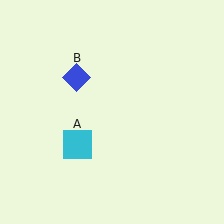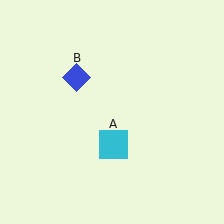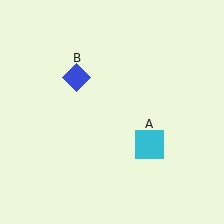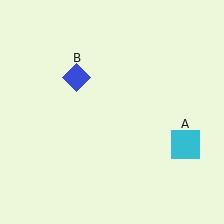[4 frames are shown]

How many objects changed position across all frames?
1 object changed position: cyan square (object A).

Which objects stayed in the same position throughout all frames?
Blue diamond (object B) remained stationary.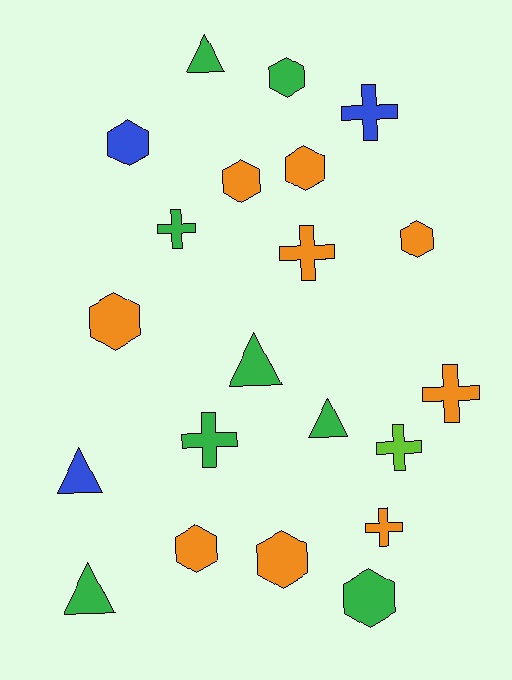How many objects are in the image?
There are 21 objects.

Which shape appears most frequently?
Hexagon, with 9 objects.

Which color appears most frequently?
Orange, with 9 objects.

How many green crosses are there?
There are 2 green crosses.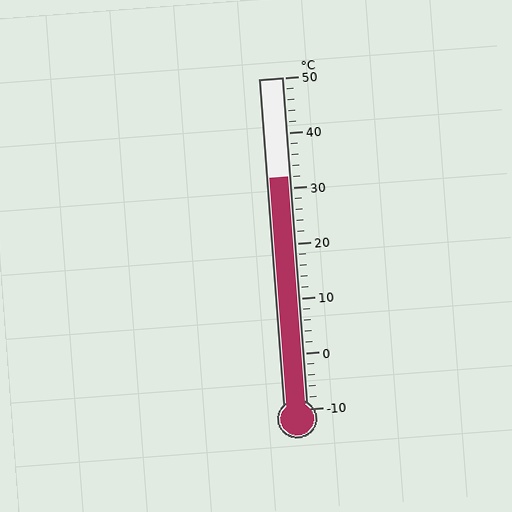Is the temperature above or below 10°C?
The temperature is above 10°C.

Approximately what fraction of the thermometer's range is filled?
The thermometer is filled to approximately 70% of its range.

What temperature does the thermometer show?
The thermometer shows approximately 32°C.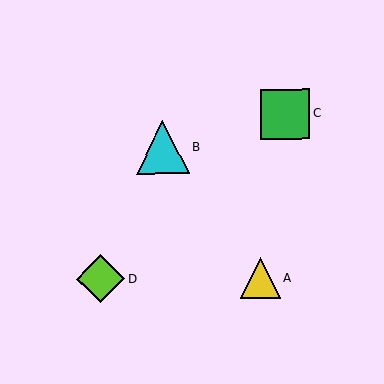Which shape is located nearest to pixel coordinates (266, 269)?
The yellow triangle (labeled A) at (260, 278) is nearest to that location.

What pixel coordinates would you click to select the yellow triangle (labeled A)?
Click at (260, 278) to select the yellow triangle A.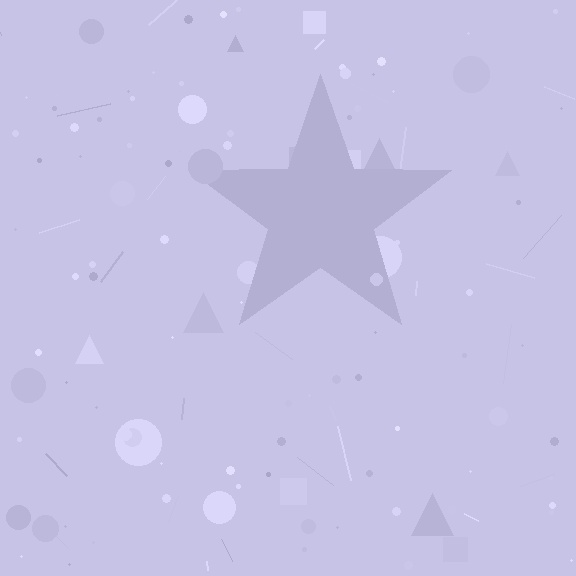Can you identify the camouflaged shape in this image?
The camouflaged shape is a star.